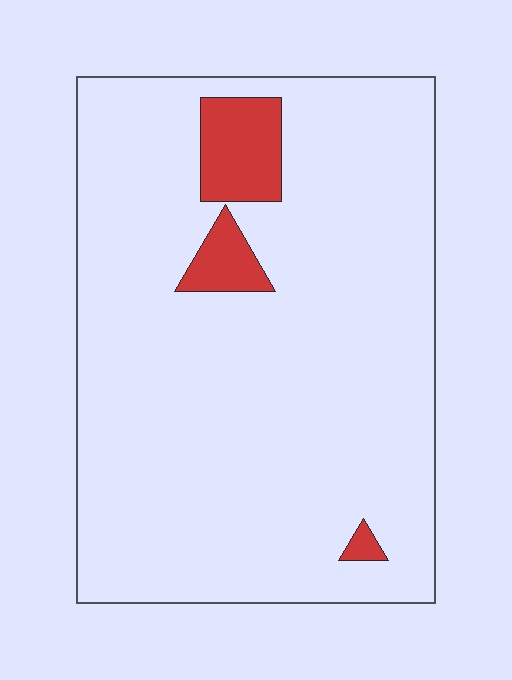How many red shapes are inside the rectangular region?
3.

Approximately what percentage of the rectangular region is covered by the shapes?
Approximately 10%.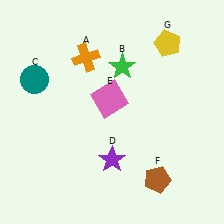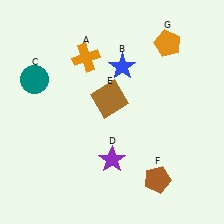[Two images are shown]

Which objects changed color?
B changed from green to blue. E changed from pink to brown. G changed from yellow to orange.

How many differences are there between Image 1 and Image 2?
There are 3 differences between the two images.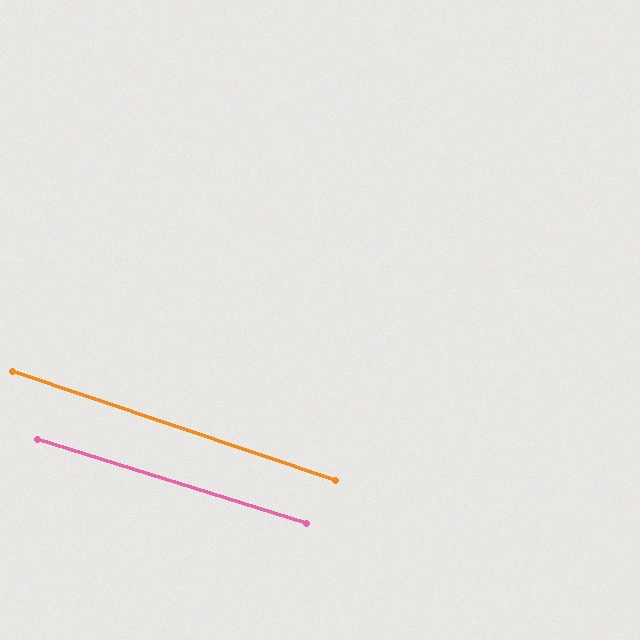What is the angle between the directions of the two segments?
Approximately 1 degree.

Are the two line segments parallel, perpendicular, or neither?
Parallel — their directions differ by only 1.2°.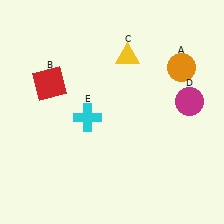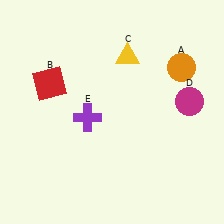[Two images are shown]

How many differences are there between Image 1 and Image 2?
There is 1 difference between the two images.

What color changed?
The cross (E) changed from cyan in Image 1 to purple in Image 2.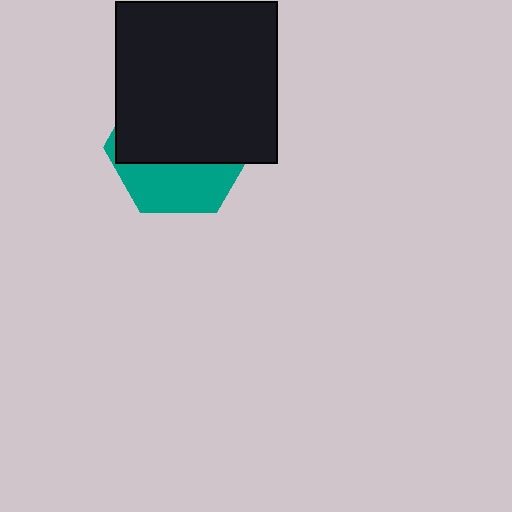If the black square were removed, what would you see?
You would see the complete teal hexagon.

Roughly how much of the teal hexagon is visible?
A small part of it is visible (roughly 36%).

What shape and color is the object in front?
The object in front is a black square.